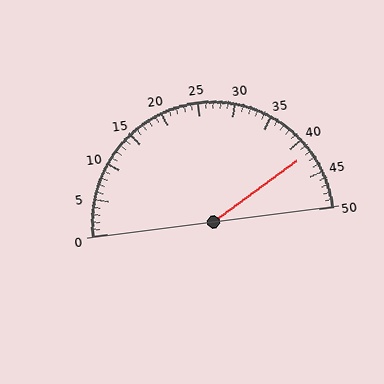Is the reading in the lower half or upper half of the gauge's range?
The reading is in the upper half of the range (0 to 50).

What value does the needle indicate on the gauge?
The needle indicates approximately 42.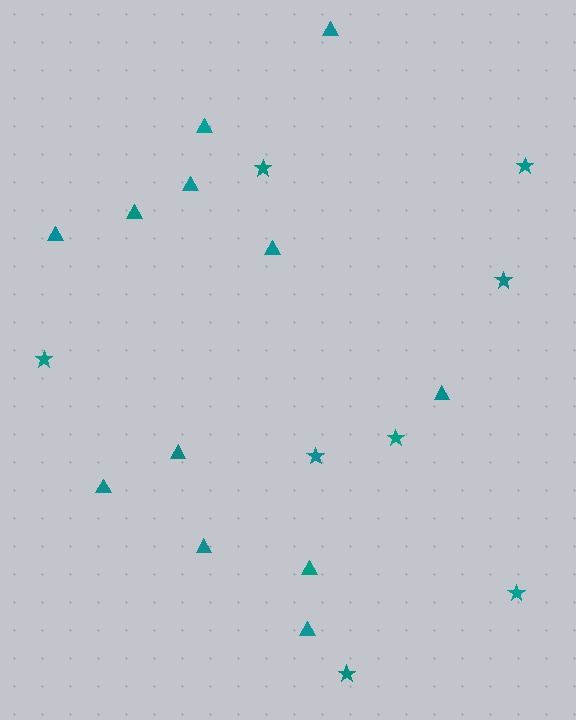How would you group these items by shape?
There are 2 groups: one group of triangles (12) and one group of stars (8).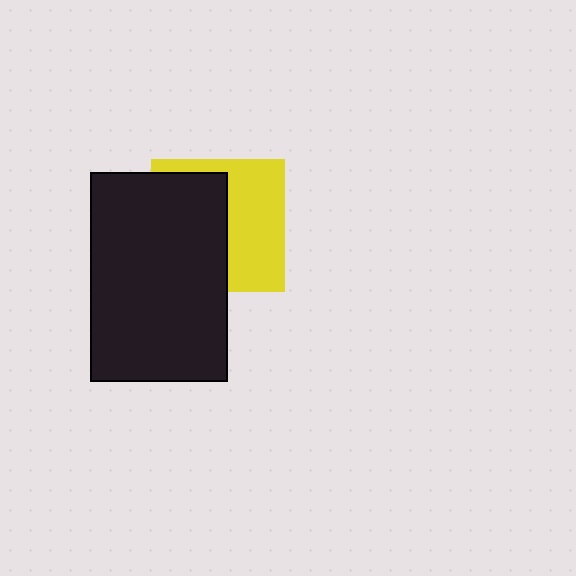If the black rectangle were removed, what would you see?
You would see the complete yellow square.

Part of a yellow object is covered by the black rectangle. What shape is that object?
It is a square.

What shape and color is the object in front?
The object in front is a black rectangle.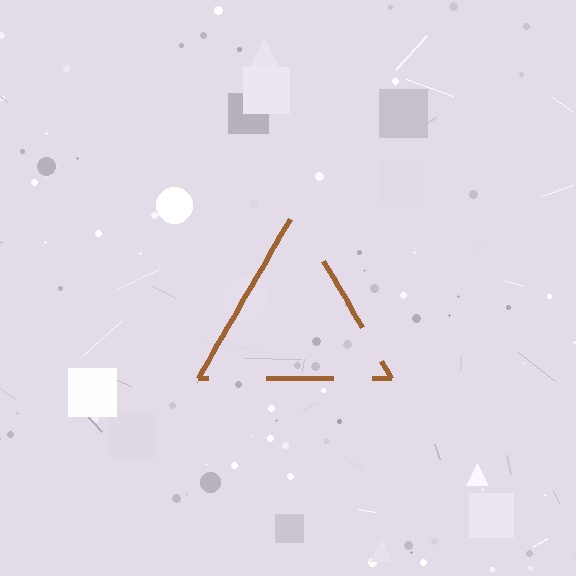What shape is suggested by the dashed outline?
The dashed outline suggests a triangle.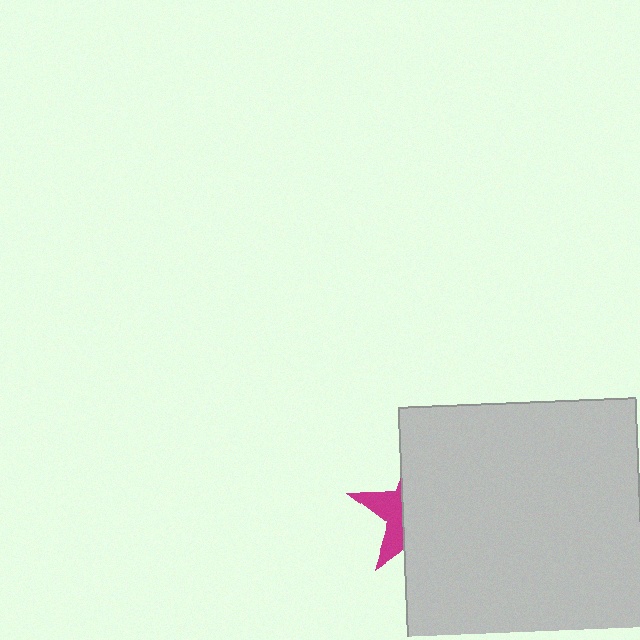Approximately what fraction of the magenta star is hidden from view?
Roughly 68% of the magenta star is hidden behind the light gray rectangle.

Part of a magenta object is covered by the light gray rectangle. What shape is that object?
It is a star.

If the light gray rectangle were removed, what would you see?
You would see the complete magenta star.